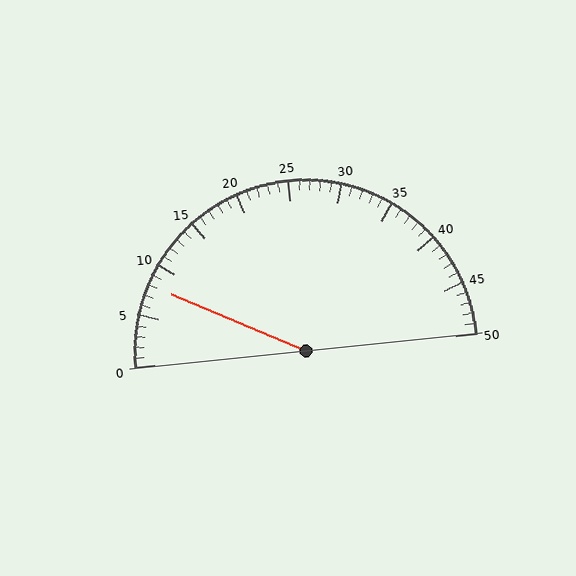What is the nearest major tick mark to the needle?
The nearest major tick mark is 10.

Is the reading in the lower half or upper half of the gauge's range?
The reading is in the lower half of the range (0 to 50).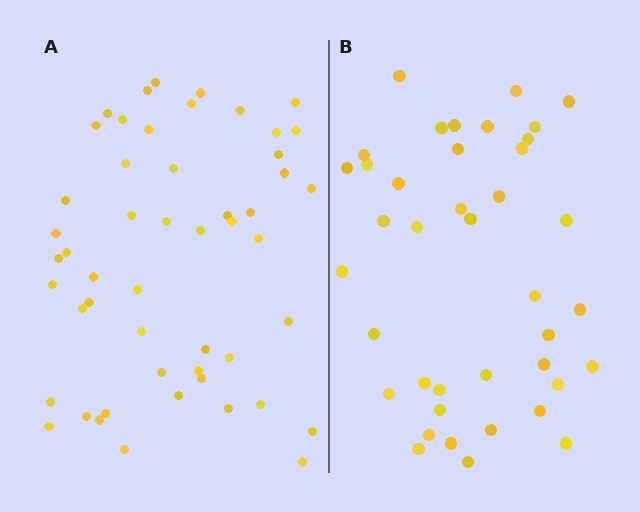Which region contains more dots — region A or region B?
Region A (the left region) has more dots.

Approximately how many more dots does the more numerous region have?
Region A has roughly 12 or so more dots than region B.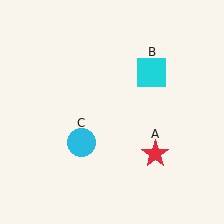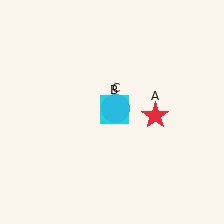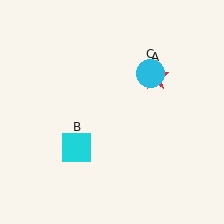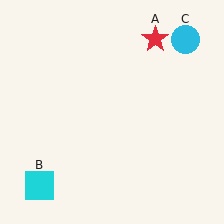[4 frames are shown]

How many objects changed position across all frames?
3 objects changed position: red star (object A), cyan square (object B), cyan circle (object C).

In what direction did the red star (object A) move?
The red star (object A) moved up.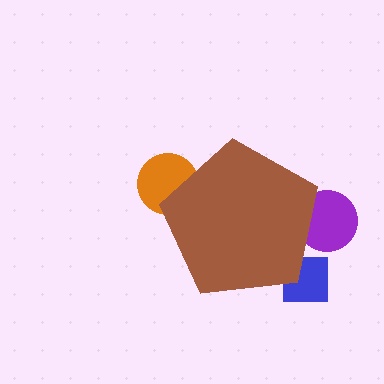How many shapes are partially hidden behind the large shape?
3 shapes are partially hidden.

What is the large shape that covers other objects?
A brown pentagon.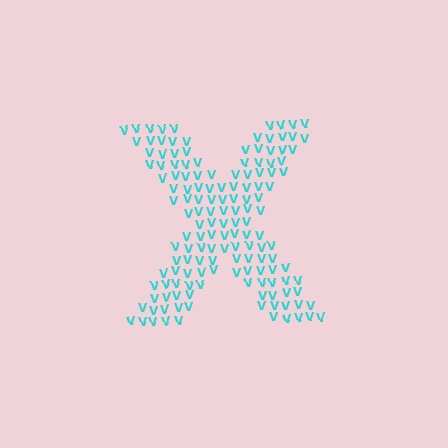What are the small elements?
The small elements are letter V's.